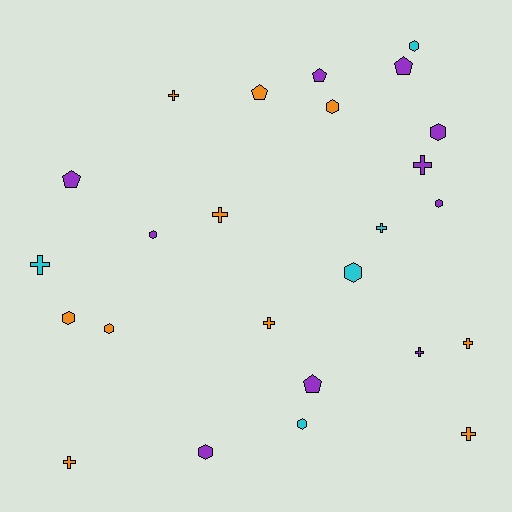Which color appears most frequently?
Orange, with 10 objects.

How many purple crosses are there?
There are 2 purple crosses.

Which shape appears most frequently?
Hexagon, with 10 objects.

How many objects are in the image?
There are 25 objects.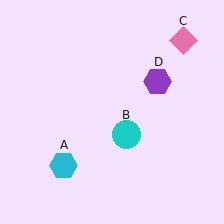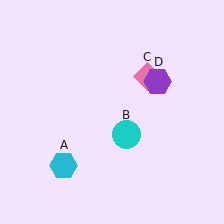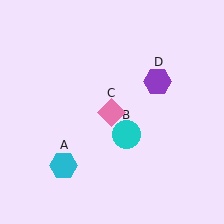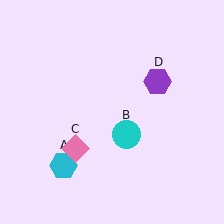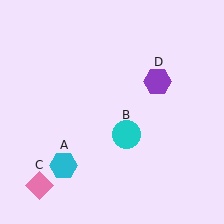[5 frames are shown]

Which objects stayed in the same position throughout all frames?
Cyan hexagon (object A) and cyan circle (object B) and purple hexagon (object D) remained stationary.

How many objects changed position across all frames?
1 object changed position: pink diamond (object C).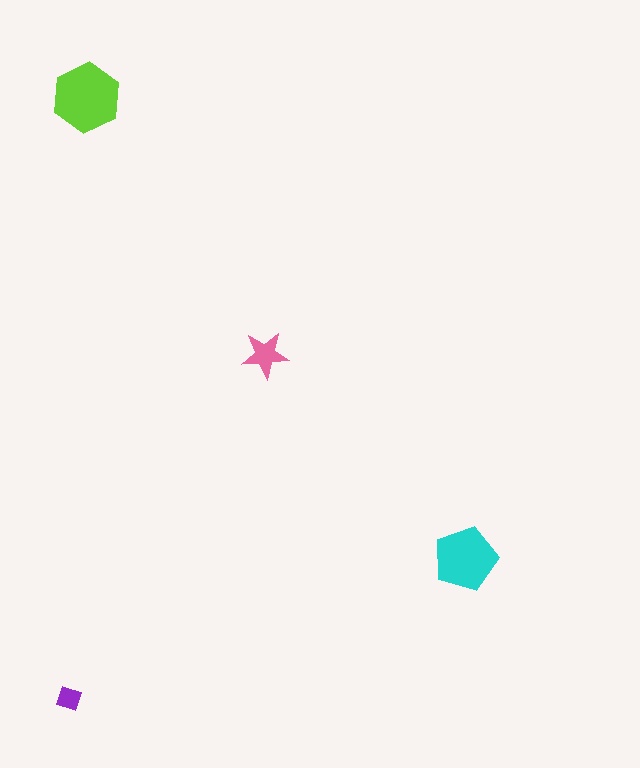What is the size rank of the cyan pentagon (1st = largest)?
2nd.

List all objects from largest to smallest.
The lime hexagon, the cyan pentagon, the pink star, the purple diamond.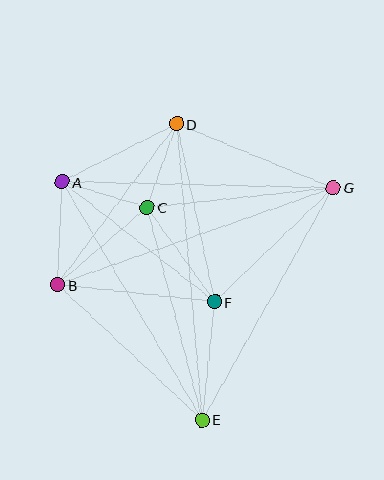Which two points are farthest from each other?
Points D and E are farthest from each other.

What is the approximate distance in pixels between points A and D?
The distance between A and D is approximately 128 pixels.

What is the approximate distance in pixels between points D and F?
The distance between D and F is approximately 182 pixels.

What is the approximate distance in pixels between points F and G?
The distance between F and G is approximately 165 pixels.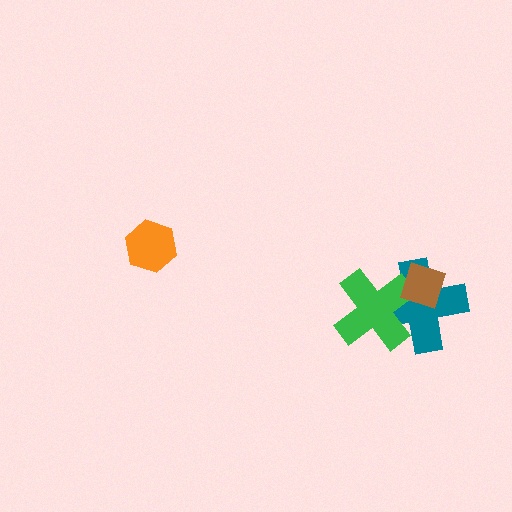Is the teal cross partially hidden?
Yes, it is partially covered by another shape.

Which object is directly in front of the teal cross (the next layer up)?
The green cross is directly in front of the teal cross.